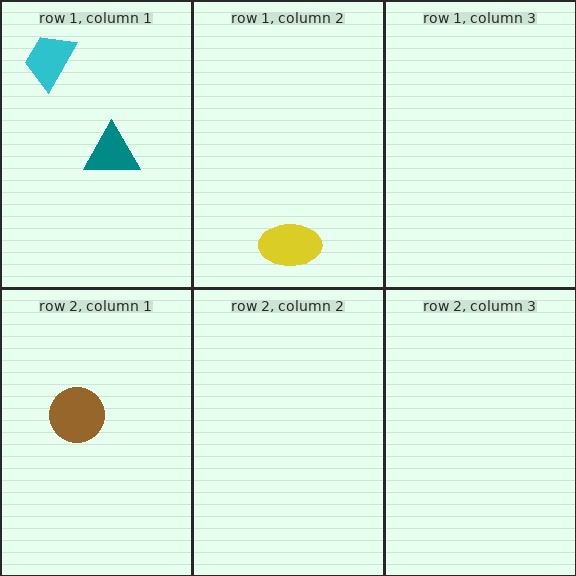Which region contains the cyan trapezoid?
The row 1, column 1 region.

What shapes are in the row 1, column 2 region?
The yellow ellipse.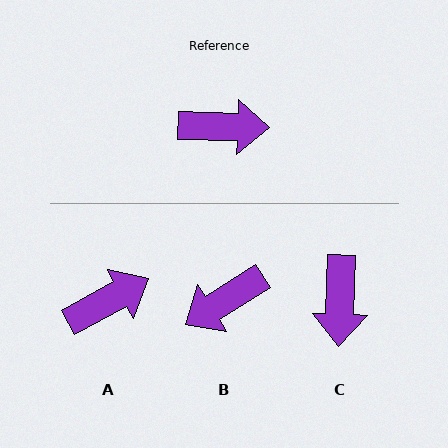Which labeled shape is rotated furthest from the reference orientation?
B, about 146 degrees away.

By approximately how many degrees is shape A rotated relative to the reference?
Approximately 30 degrees counter-clockwise.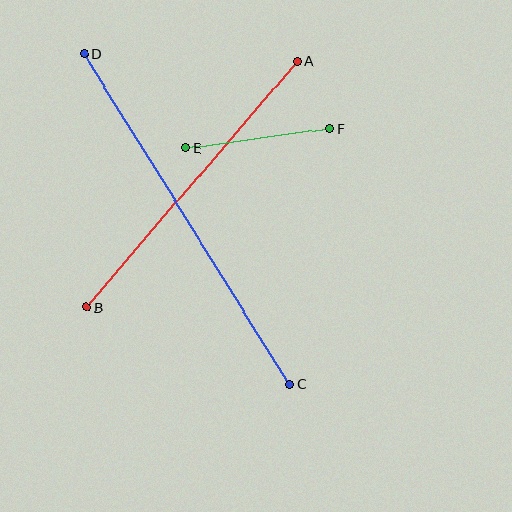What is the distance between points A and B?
The distance is approximately 324 pixels.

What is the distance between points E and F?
The distance is approximately 145 pixels.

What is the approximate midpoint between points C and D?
The midpoint is at approximately (187, 219) pixels.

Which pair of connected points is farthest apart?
Points C and D are farthest apart.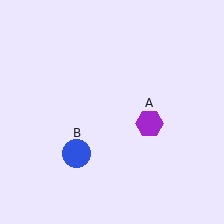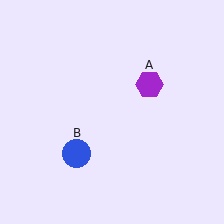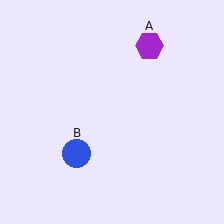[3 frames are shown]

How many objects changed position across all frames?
1 object changed position: purple hexagon (object A).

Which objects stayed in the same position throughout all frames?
Blue circle (object B) remained stationary.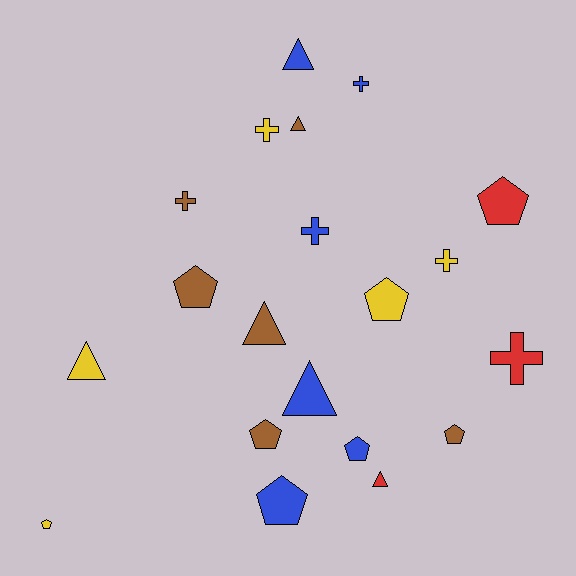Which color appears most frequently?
Blue, with 6 objects.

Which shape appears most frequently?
Pentagon, with 8 objects.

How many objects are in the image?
There are 20 objects.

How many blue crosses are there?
There are 2 blue crosses.